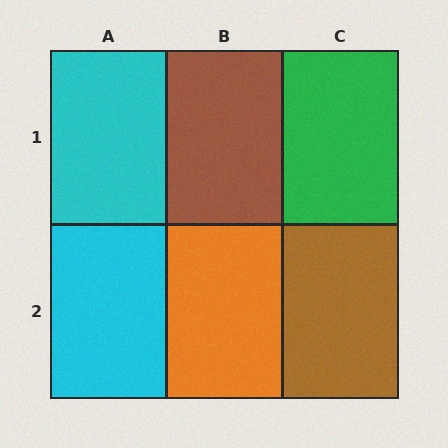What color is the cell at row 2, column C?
Brown.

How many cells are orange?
1 cell is orange.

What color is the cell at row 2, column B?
Orange.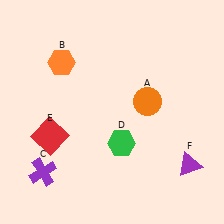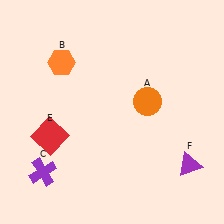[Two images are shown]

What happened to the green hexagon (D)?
The green hexagon (D) was removed in Image 2. It was in the bottom-right area of Image 1.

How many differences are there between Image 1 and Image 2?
There is 1 difference between the two images.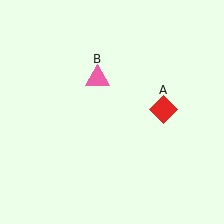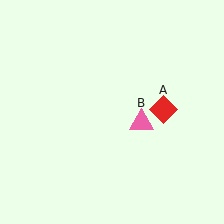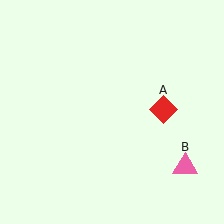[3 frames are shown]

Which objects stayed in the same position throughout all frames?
Red diamond (object A) remained stationary.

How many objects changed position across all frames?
1 object changed position: pink triangle (object B).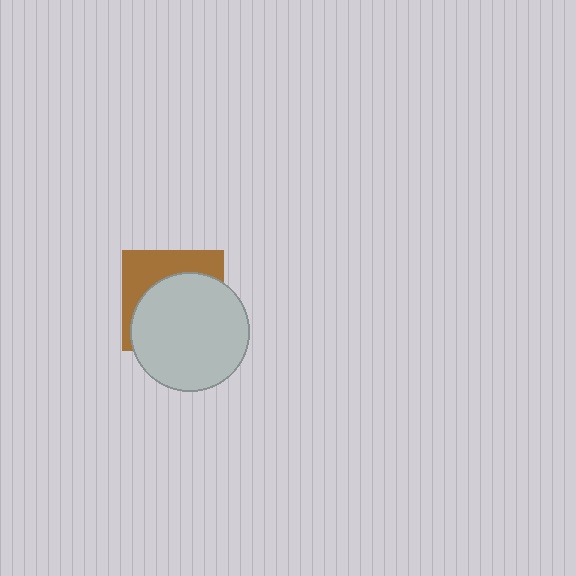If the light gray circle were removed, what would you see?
You would see the complete brown square.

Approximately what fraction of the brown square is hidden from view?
Roughly 63% of the brown square is hidden behind the light gray circle.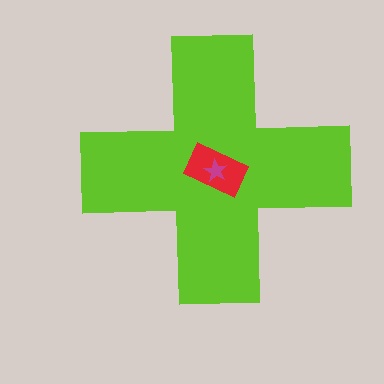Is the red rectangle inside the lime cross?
Yes.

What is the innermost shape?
The magenta star.